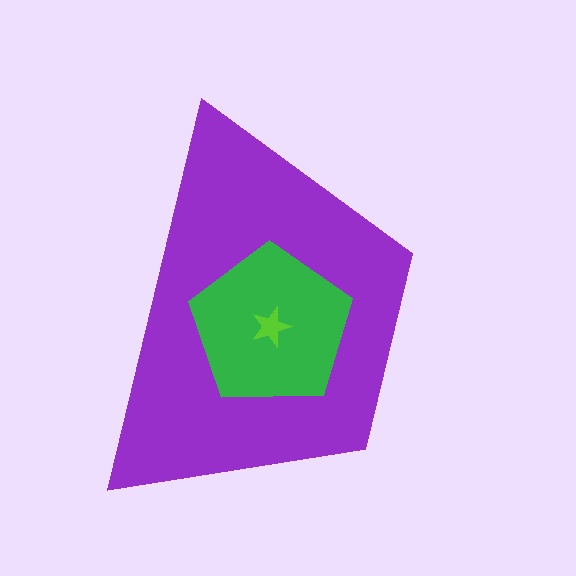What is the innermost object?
The lime star.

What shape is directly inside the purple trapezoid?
The green pentagon.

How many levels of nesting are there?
3.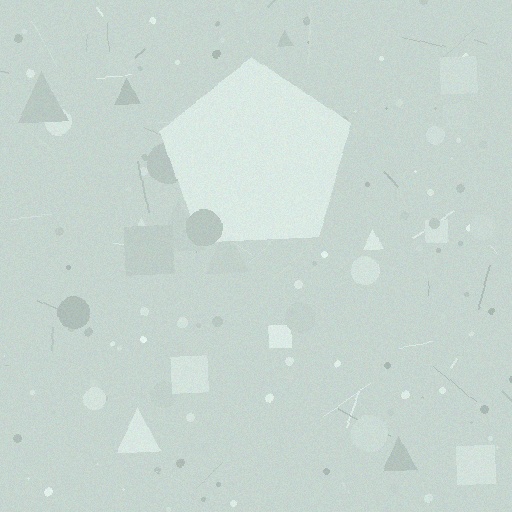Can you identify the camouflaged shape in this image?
The camouflaged shape is a pentagon.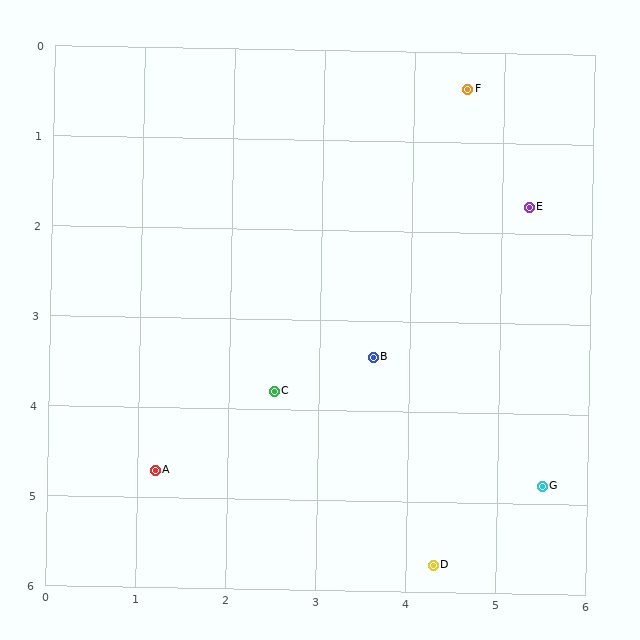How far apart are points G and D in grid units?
Points G and D are about 1.5 grid units apart.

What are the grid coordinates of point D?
Point D is at approximately (4.3, 5.7).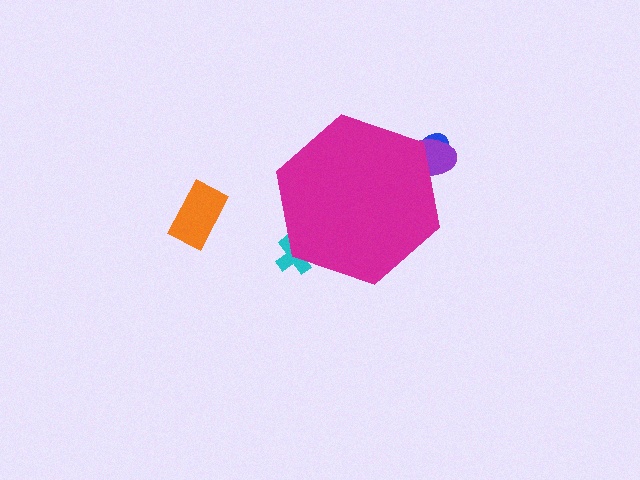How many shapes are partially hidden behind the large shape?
3 shapes are partially hidden.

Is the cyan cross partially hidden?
Yes, the cyan cross is partially hidden behind the magenta hexagon.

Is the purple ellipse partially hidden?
Yes, the purple ellipse is partially hidden behind the magenta hexagon.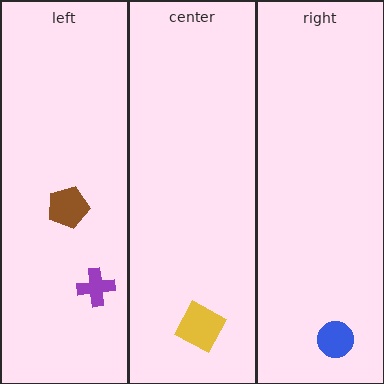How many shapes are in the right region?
1.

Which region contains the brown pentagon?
The left region.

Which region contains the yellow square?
The center region.